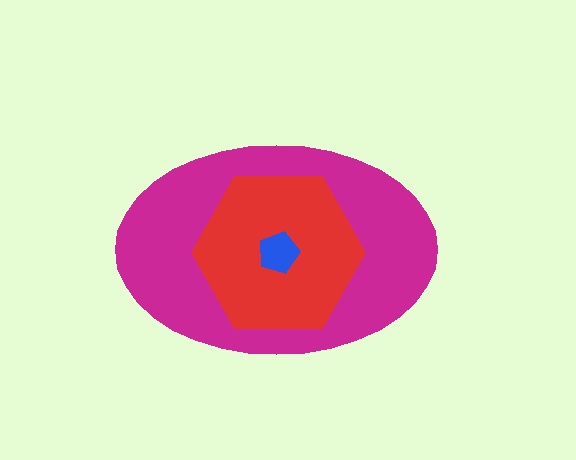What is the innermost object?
The blue pentagon.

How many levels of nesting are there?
3.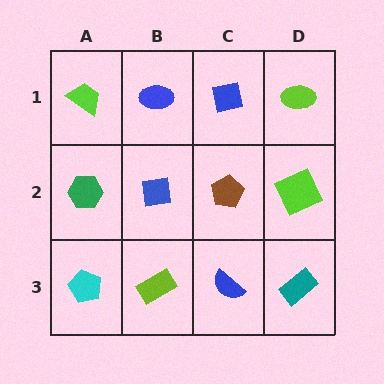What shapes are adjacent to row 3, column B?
A blue square (row 2, column B), a cyan pentagon (row 3, column A), a blue semicircle (row 3, column C).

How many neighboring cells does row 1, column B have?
3.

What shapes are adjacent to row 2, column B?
A blue ellipse (row 1, column B), a lime rectangle (row 3, column B), a green hexagon (row 2, column A), a brown pentagon (row 2, column C).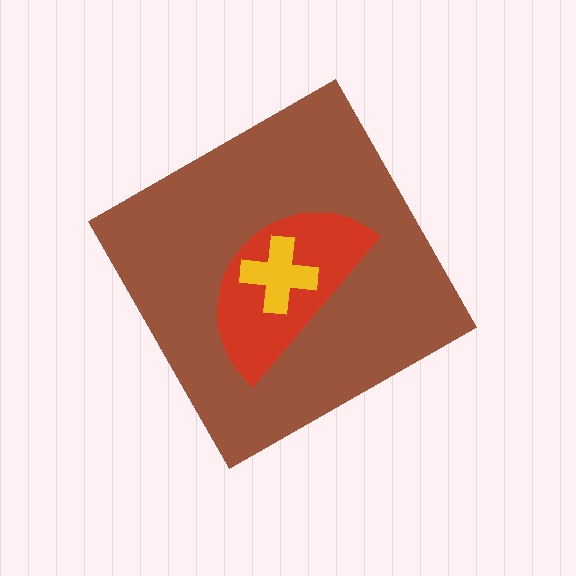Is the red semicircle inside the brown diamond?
Yes.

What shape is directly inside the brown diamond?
The red semicircle.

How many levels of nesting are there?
3.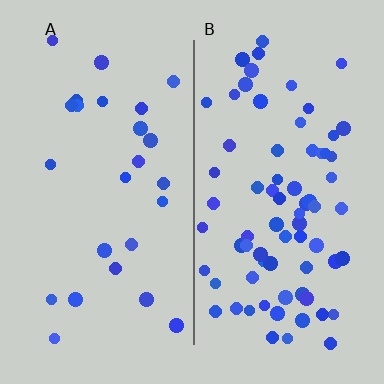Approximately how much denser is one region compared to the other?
Approximately 2.9× — region B over region A.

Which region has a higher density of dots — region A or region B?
B (the right).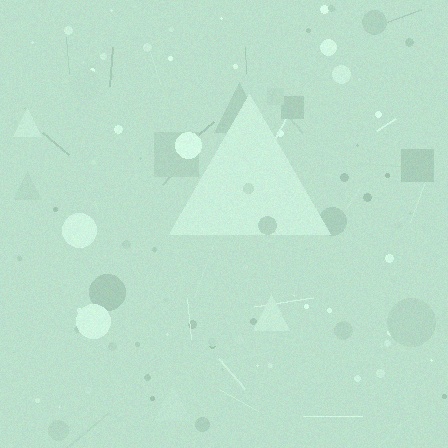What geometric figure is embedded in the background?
A triangle is embedded in the background.